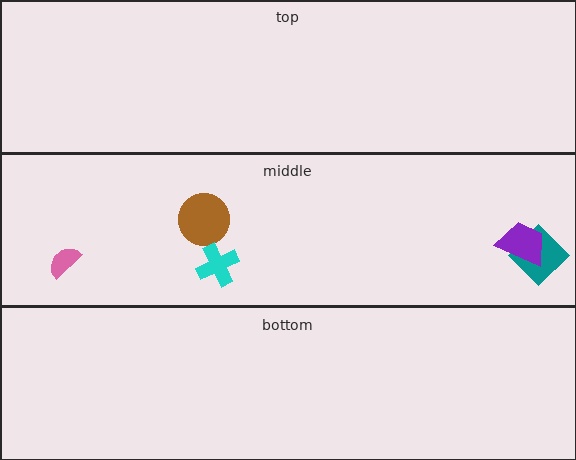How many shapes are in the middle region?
5.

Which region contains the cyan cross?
The middle region.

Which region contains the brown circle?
The middle region.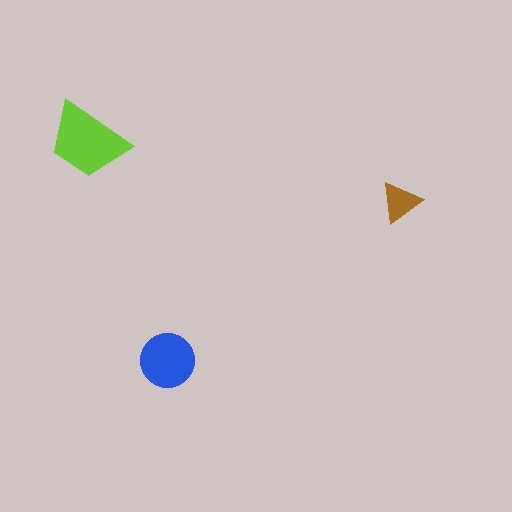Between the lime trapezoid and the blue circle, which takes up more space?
The lime trapezoid.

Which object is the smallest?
The brown triangle.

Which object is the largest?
The lime trapezoid.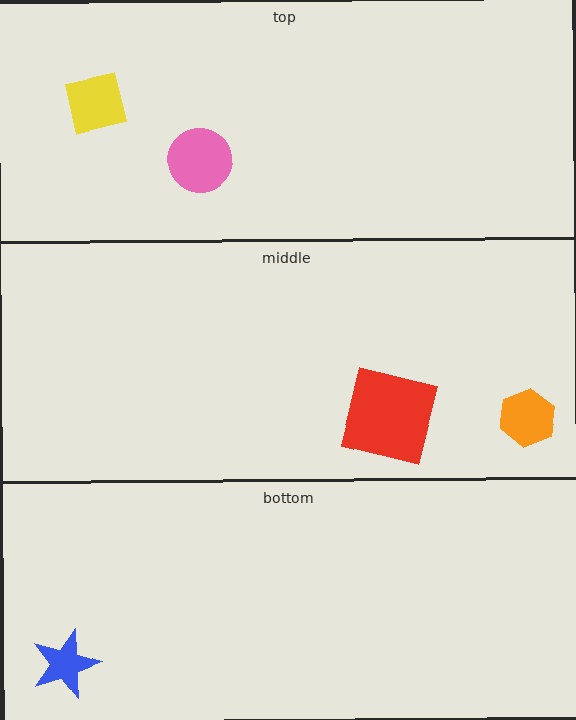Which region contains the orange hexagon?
The middle region.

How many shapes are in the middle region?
2.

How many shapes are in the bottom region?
1.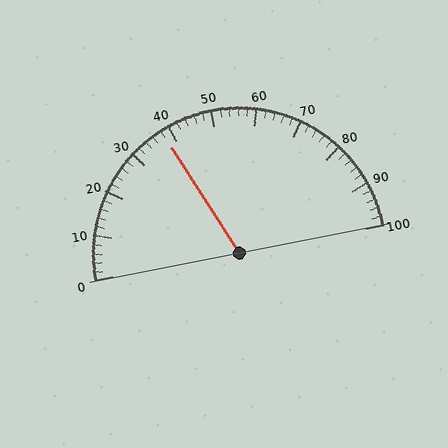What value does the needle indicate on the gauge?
The needle indicates approximately 38.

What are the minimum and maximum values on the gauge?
The gauge ranges from 0 to 100.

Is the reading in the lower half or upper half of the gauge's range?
The reading is in the lower half of the range (0 to 100).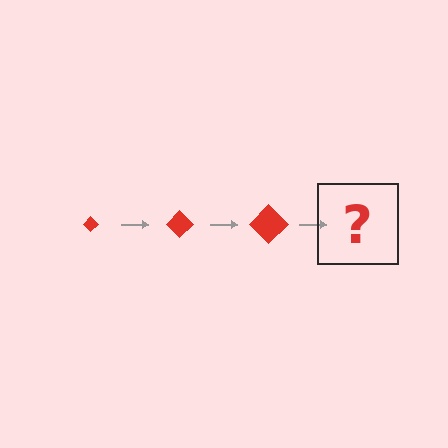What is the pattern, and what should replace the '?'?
The pattern is that the diamond gets progressively larger each step. The '?' should be a red diamond, larger than the previous one.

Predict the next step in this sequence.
The next step is a red diamond, larger than the previous one.